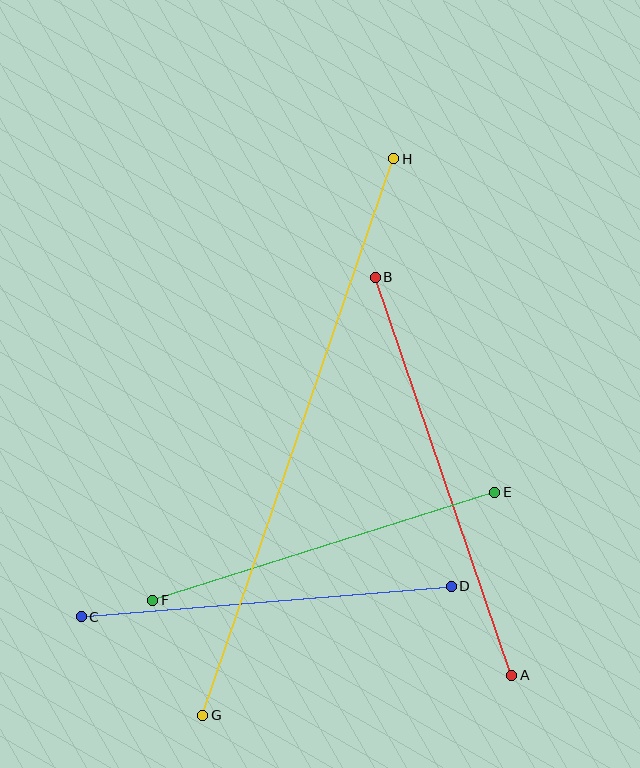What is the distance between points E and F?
The distance is approximately 359 pixels.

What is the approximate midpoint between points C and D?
The midpoint is at approximately (266, 601) pixels.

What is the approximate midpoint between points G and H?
The midpoint is at approximately (298, 437) pixels.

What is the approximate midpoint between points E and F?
The midpoint is at approximately (324, 546) pixels.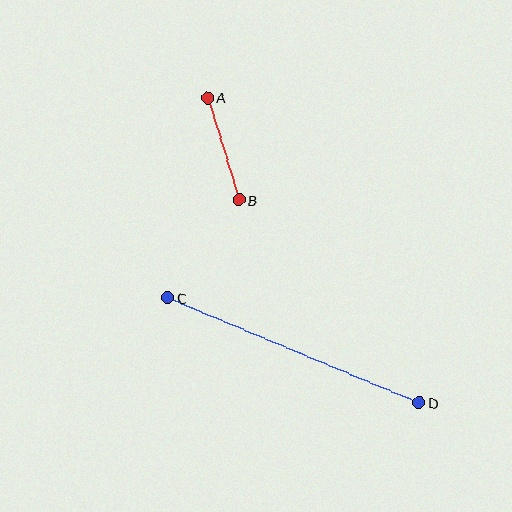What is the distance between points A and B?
The distance is approximately 107 pixels.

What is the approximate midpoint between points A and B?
The midpoint is at approximately (223, 149) pixels.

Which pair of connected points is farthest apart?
Points C and D are farthest apart.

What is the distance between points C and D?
The distance is approximately 272 pixels.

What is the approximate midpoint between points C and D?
The midpoint is at approximately (293, 350) pixels.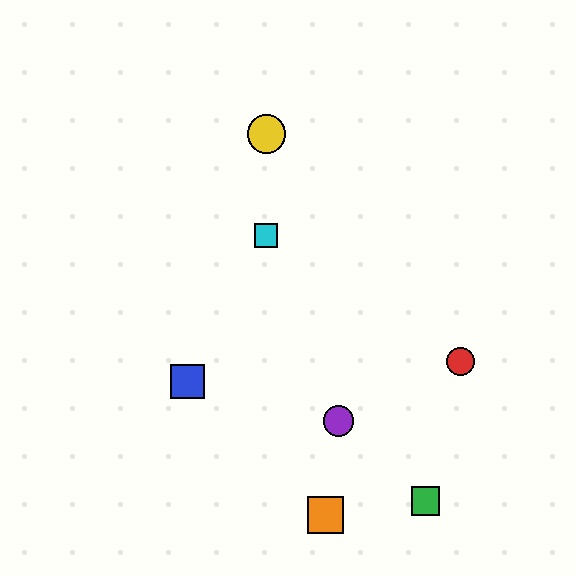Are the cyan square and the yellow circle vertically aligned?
Yes, both are at x≈266.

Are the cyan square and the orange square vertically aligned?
No, the cyan square is at x≈266 and the orange square is at x≈326.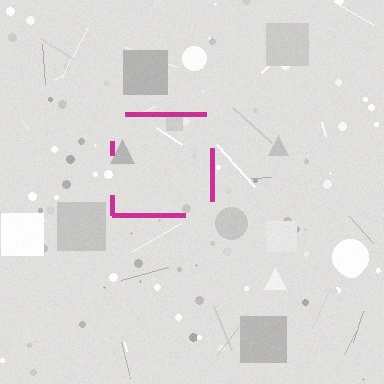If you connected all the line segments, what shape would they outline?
They would outline a square.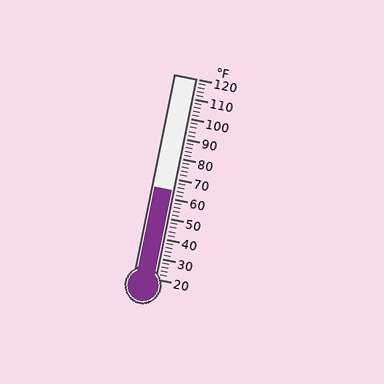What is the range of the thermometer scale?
The thermometer scale ranges from 20°F to 120°F.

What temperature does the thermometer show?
The thermometer shows approximately 64°F.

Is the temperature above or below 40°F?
The temperature is above 40°F.